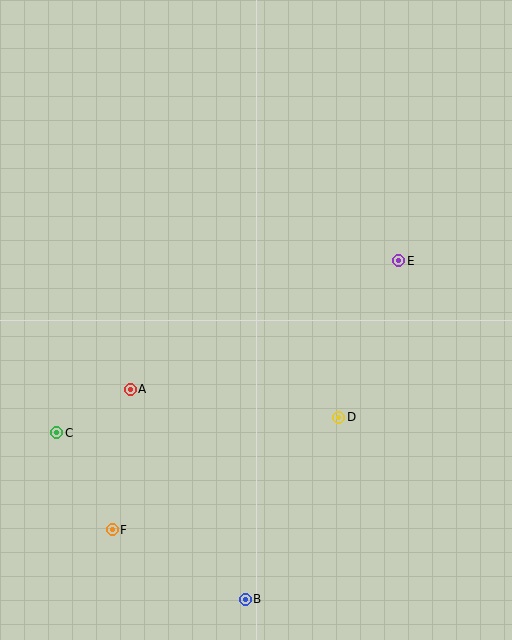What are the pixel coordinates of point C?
Point C is at (56, 433).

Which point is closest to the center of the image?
Point D at (339, 417) is closest to the center.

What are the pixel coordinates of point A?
Point A is at (130, 389).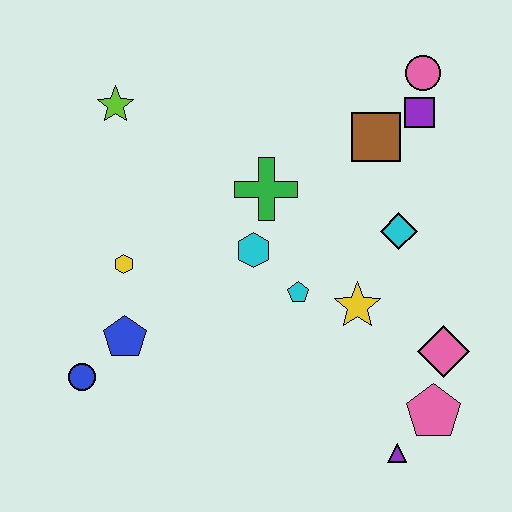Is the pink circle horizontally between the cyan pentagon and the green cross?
No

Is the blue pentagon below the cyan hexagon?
Yes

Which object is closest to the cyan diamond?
The yellow star is closest to the cyan diamond.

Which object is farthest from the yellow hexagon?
The pink circle is farthest from the yellow hexagon.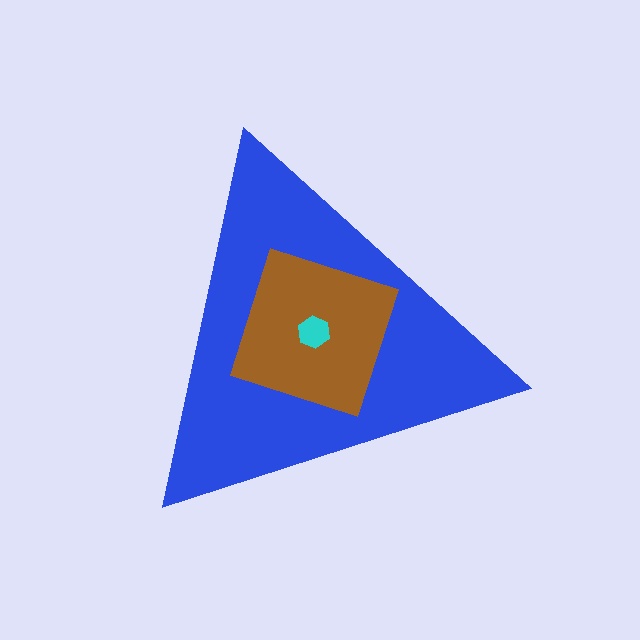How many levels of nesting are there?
3.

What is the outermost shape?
The blue triangle.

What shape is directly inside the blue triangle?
The brown square.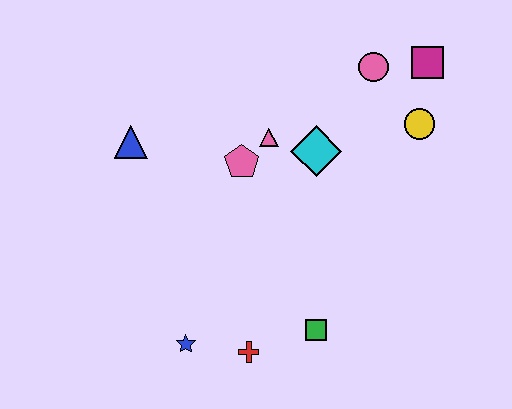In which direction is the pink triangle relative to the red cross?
The pink triangle is above the red cross.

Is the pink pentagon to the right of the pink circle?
No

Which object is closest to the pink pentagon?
The pink triangle is closest to the pink pentagon.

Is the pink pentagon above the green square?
Yes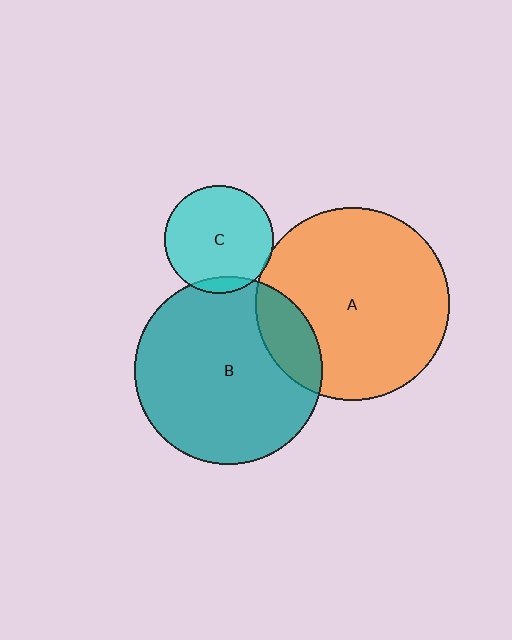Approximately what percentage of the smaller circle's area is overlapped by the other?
Approximately 5%.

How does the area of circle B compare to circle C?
Approximately 3.0 times.